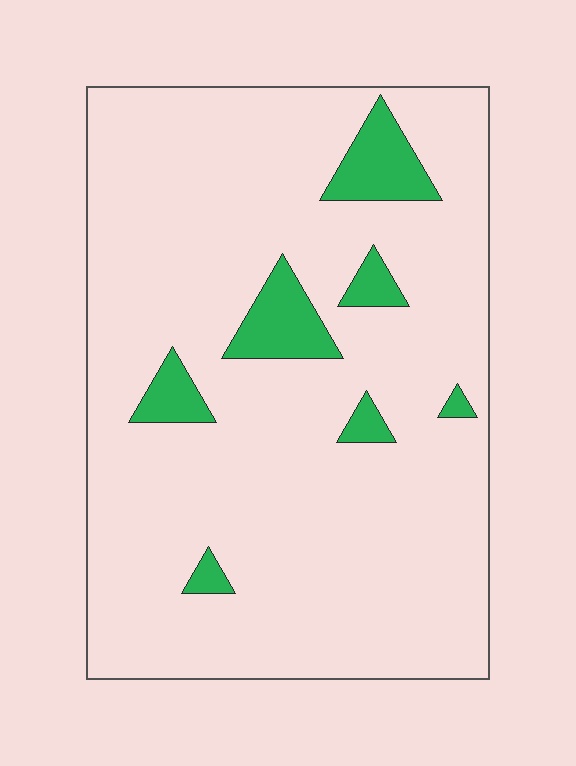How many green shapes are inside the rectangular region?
7.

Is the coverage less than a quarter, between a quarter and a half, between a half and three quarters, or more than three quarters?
Less than a quarter.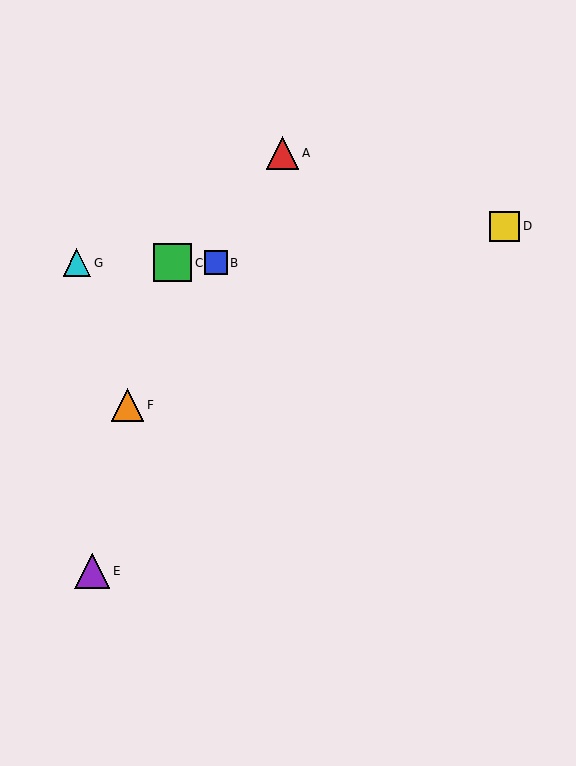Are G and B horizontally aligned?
Yes, both are at y≈263.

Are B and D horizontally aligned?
No, B is at y≈263 and D is at y≈226.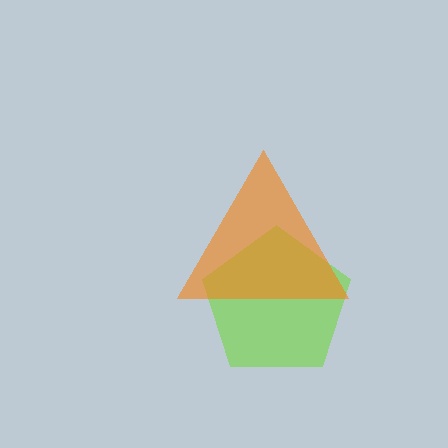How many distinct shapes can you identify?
There are 2 distinct shapes: a lime pentagon, an orange triangle.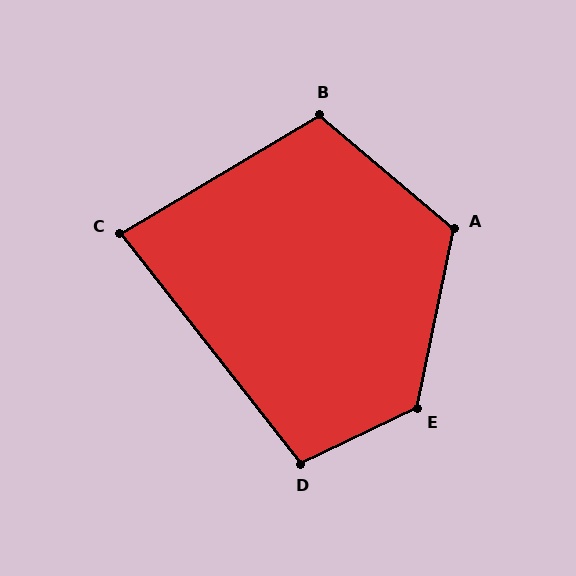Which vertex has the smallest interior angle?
C, at approximately 83 degrees.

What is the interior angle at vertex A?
Approximately 119 degrees (obtuse).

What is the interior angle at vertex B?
Approximately 109 degrees (obtuse).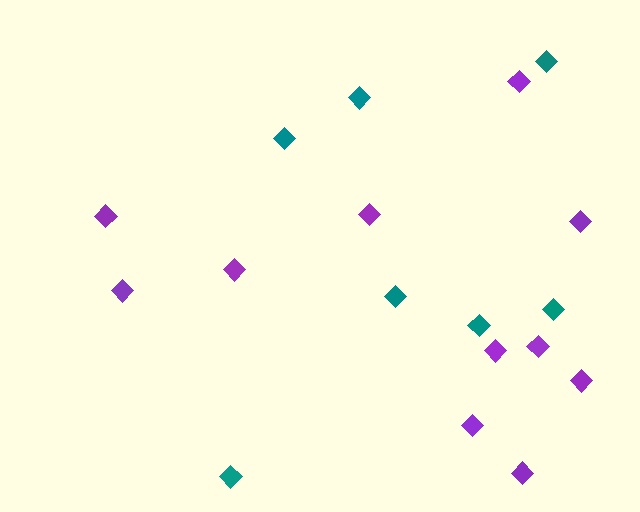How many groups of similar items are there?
There are 2 groups: one group of purple diamonds (11) and one group of teal diamonds (7).